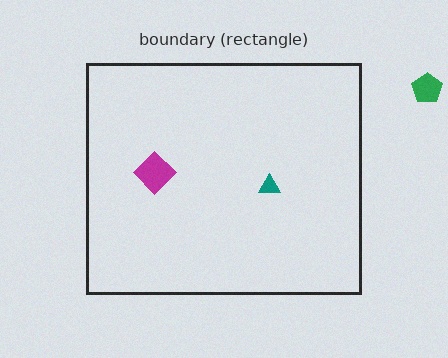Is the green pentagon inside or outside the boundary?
Outside.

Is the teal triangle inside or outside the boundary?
Inside.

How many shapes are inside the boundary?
2 inside, 1 outside.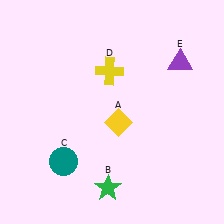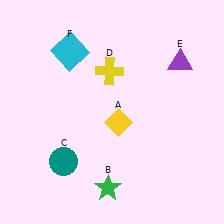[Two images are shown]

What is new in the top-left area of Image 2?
A cyan square (F) was added in the top-left area of Image 2.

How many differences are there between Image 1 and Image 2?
There is 1 difference between the two images.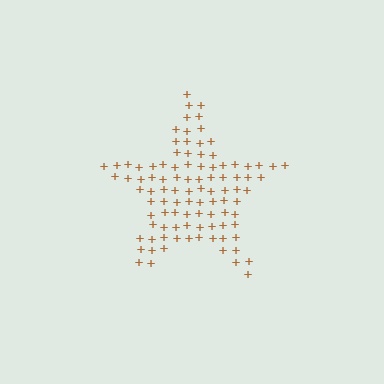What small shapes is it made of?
It is made of small plus signs.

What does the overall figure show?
The overall figure shows a star.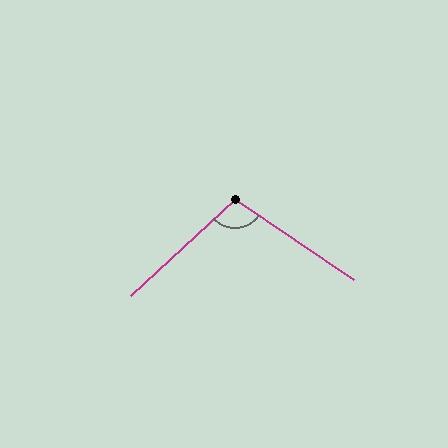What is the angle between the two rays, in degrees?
Approximately 103 degrees.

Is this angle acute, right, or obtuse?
It is obtuse.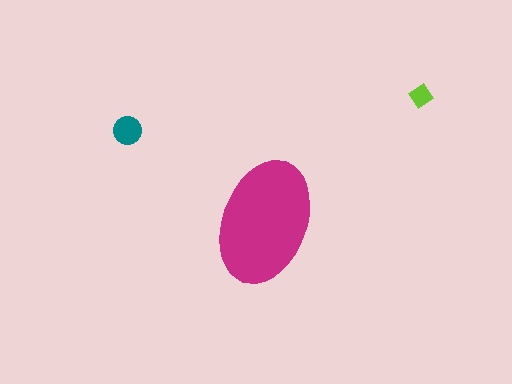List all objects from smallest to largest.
The lime diamond, the teal circle, the magenta ellipse.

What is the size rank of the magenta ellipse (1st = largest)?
1st.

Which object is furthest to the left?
The teal circle is leftmost.